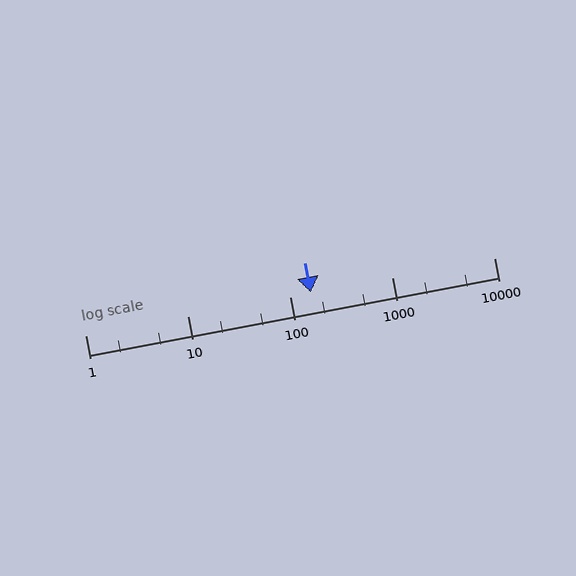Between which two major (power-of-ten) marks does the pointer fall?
The pointer is between 100 and 1000.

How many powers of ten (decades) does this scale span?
The scale spans 4 decades, from 1 to 10000.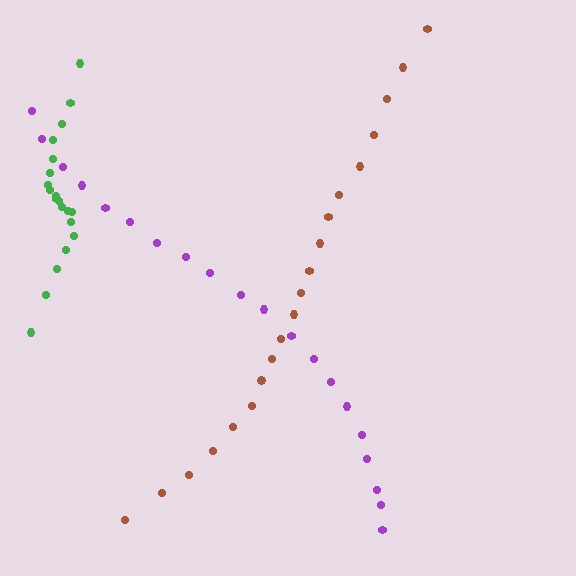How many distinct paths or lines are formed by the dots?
There are 3 distinct paths.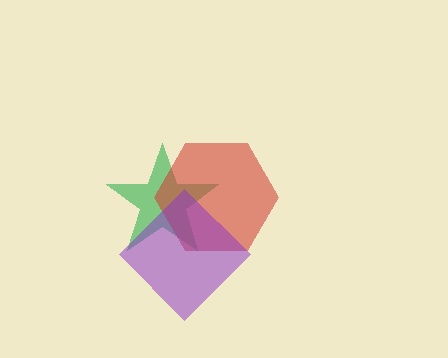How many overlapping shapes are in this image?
There are 3 overlapping shapes in the image.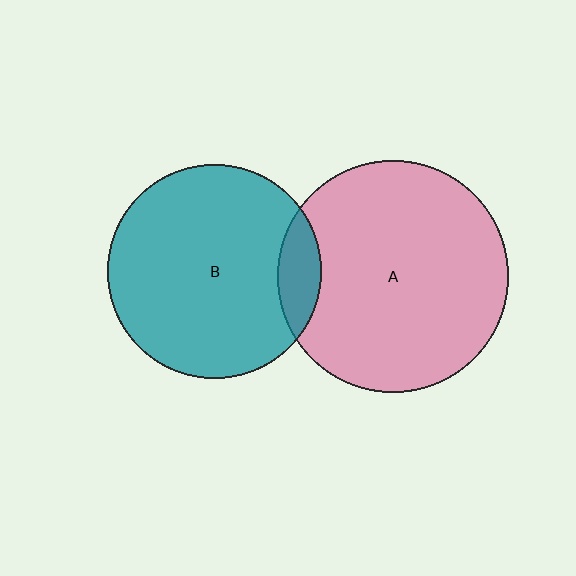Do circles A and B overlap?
Yes.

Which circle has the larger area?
Circle A (pink).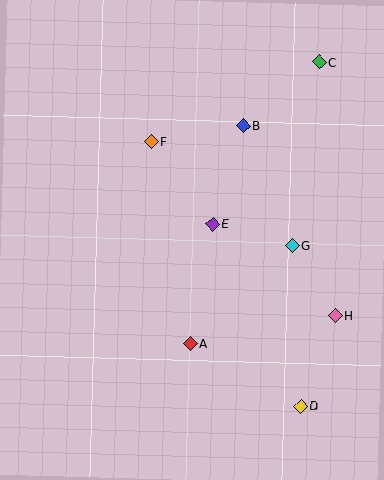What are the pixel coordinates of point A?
Point A is at (190, 344).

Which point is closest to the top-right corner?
Point C is closest to the top-right corner.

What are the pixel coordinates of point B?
Point B is at (243, 125).